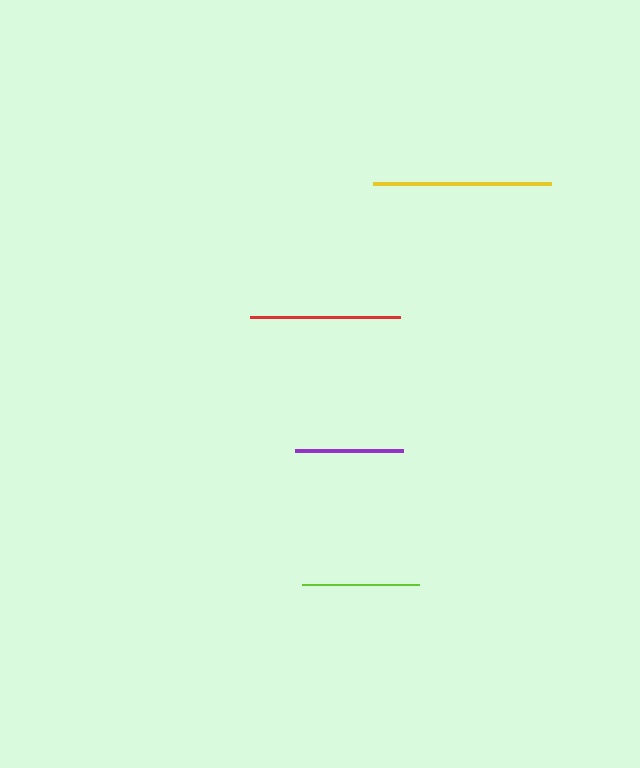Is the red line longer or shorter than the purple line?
The red line is longer than the purple line.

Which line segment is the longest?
The yellow line is the longest at approximately 178 pixels.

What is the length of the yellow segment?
The yellow segment is approximately 178 pixels long.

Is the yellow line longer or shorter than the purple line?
The yellow line is longer than the purple line.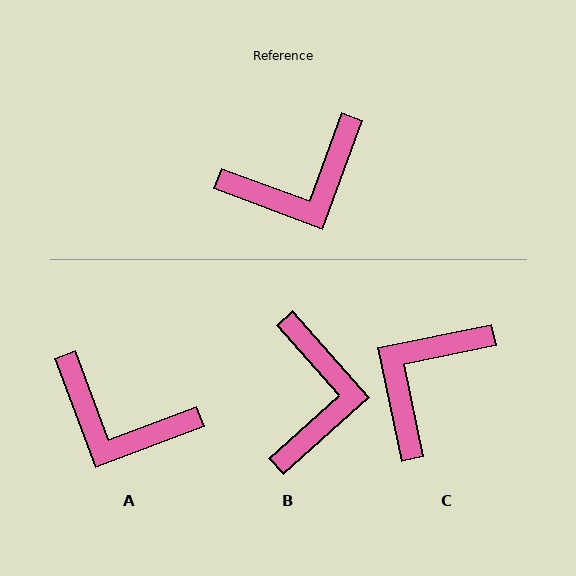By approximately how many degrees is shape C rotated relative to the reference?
Approximately 148 degrees clockwise.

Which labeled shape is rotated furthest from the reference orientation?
C, about 148 degrees away.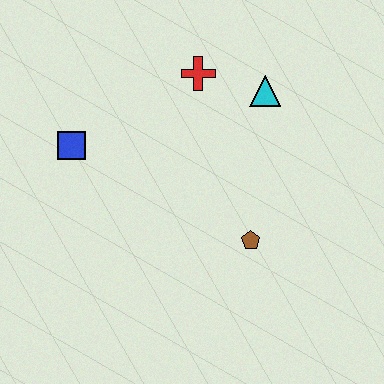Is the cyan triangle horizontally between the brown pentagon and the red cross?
No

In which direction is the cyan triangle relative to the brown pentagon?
The cyan triangle is above the brown pentagon.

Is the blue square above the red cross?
No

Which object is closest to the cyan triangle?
The red cross is closest to the cyan triangle.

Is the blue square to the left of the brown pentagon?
Yes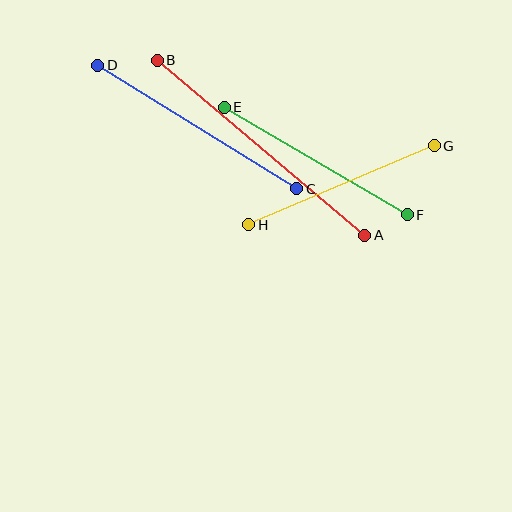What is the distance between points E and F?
The distance is approximately 212 pixels.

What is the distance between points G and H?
The distance is approximately 202 pixels.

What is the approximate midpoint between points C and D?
The midpoint is at approximately (197, 127) pixels.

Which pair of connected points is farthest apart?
Points A and B are farthest apart.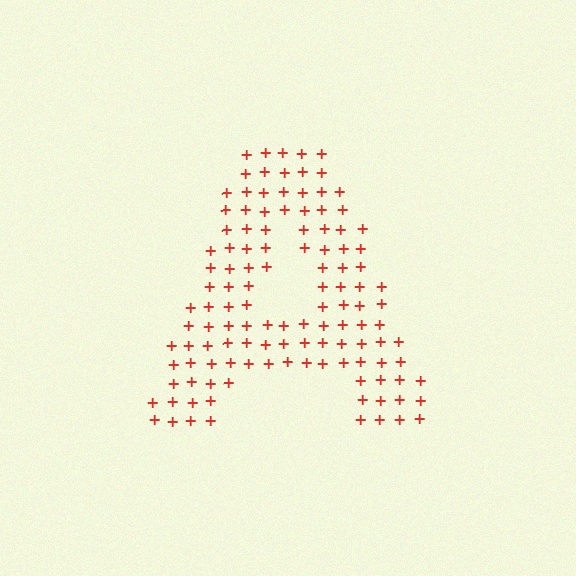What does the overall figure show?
The overall figure shows the letter A.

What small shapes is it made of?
It is made of small plus signs.